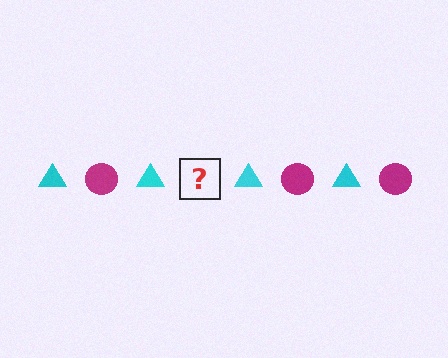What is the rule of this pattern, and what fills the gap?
The rule is that the pattern alternates between cyan triangle and magenta circle. The gap should be filled with a magenta circle.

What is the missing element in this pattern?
The missing element is a magenta circle.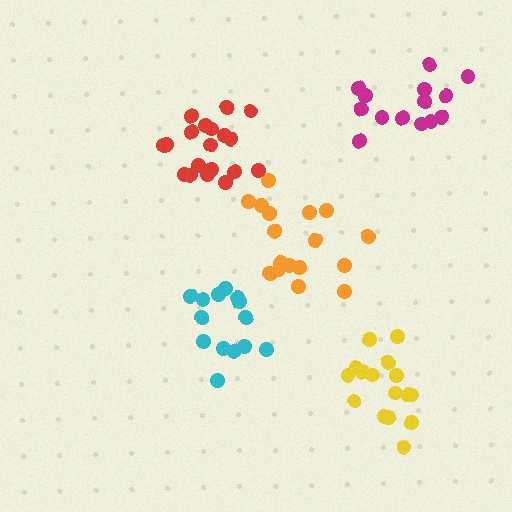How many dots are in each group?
Group 1: 14 dots, Group 2: 16 dots, Group 3: 14 dots, Group 4: 17 dots, Group 5: 19 dots (80 total).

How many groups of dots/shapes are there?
There are 5 groups.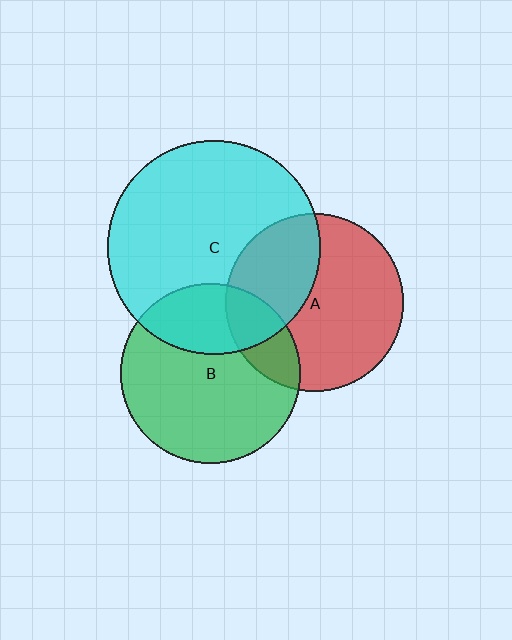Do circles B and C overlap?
Yes.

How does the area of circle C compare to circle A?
Approximately 1.4 times.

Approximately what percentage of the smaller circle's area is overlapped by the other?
Approximately 30%.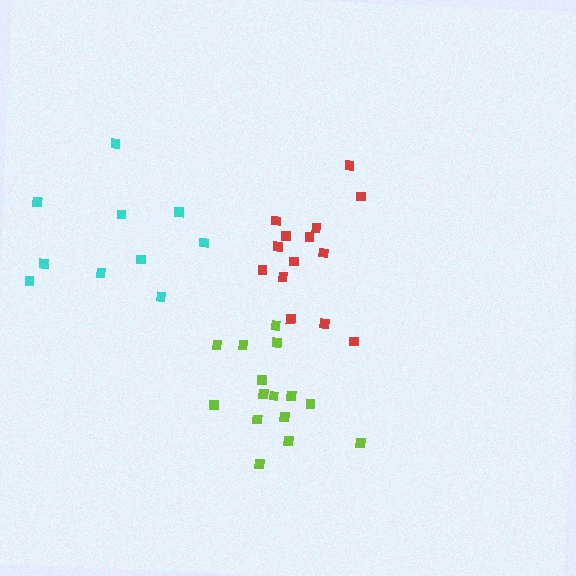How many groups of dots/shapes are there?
There are 3 groups.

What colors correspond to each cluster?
The clusters are colored: lime, red, cyan.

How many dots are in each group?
Group 1: 15 dots, Group 2: 14 dots, Group 3: 10 dots (39 total).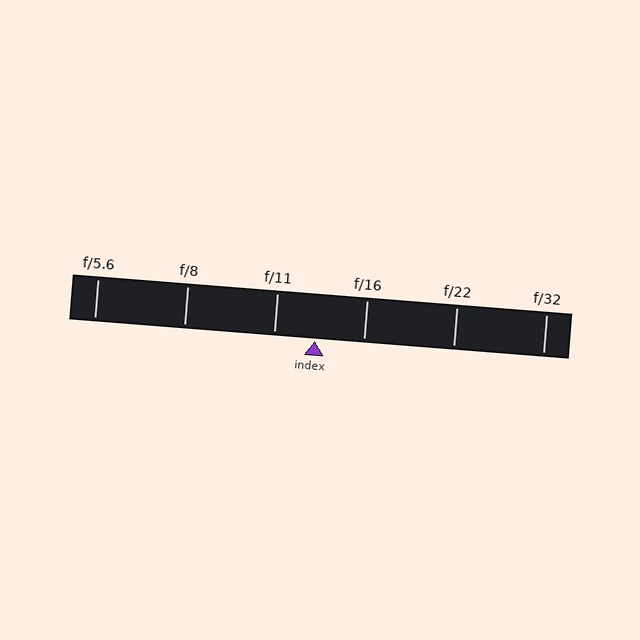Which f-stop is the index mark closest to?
The index mark is closest to f/11.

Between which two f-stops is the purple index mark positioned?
The index mark is between f/11 and f/16.